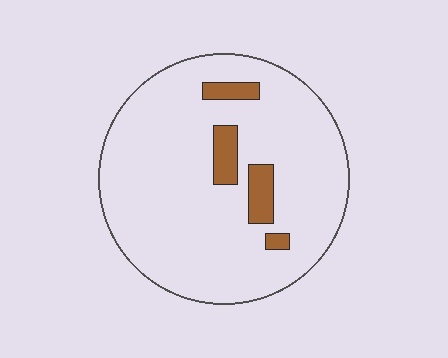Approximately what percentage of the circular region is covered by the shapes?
Approximately 10%.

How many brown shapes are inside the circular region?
4.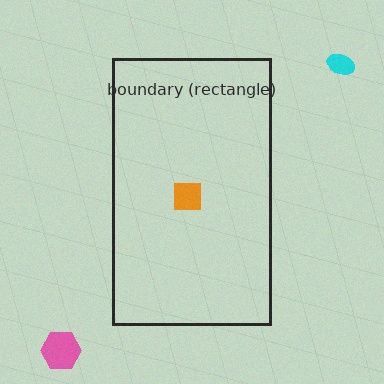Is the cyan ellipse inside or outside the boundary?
Outside.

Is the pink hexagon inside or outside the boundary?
Outside.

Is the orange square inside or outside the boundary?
Inside.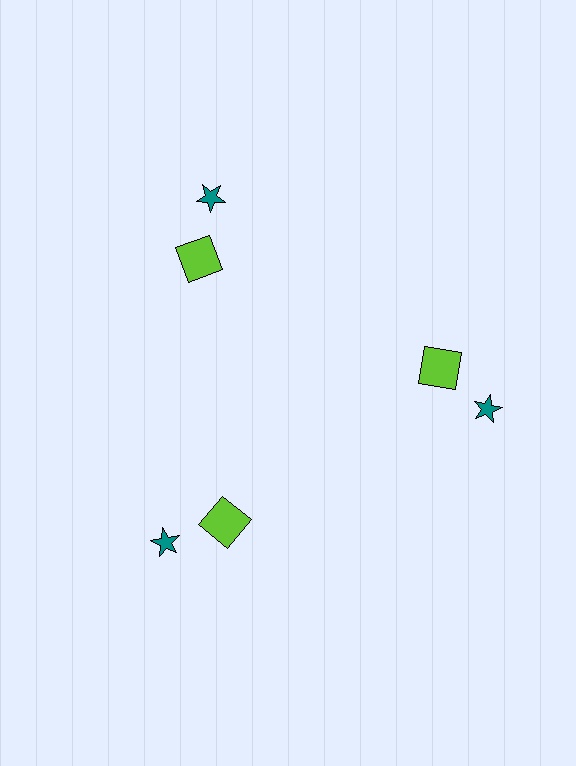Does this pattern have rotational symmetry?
Yes, this pattern has 3-fold rotational symmetry. It looks the same after rotating 120 degrees around the center.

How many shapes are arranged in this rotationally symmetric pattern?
There are 6 shapes, arranged in 3 groups of 2.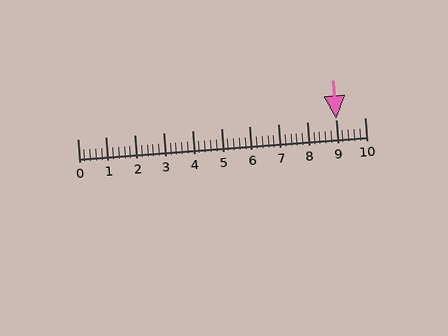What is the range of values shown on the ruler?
The ruler shows values from 0 to 10.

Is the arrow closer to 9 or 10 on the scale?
The arrow is closer to 9.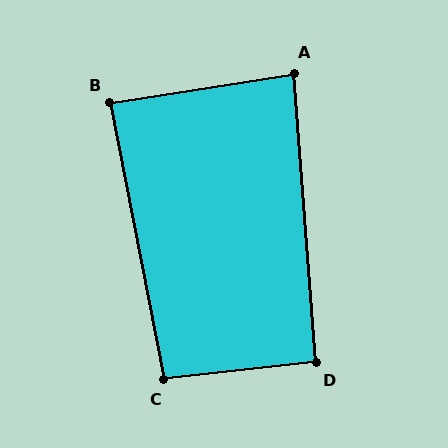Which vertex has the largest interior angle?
C, at approximately 95 degrees.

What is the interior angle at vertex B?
Approximately 88 degrees (approximately right).